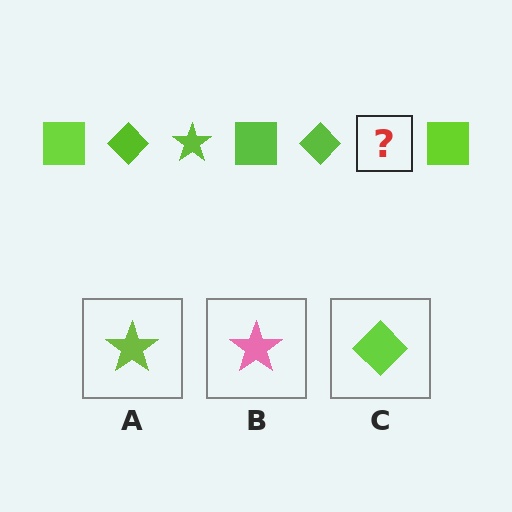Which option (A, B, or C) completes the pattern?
A.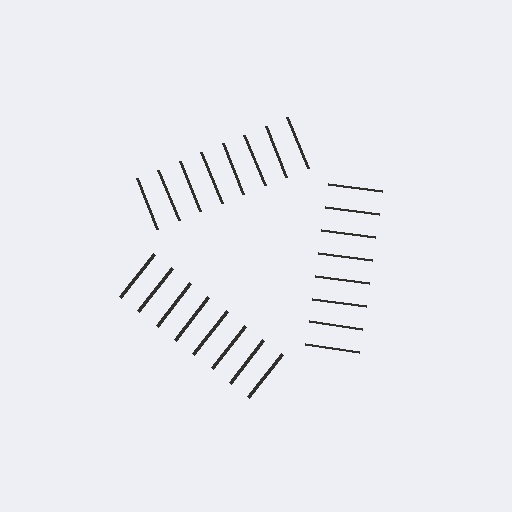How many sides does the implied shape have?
3 sides — the line-ends trace a triangle.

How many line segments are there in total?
24 — 8 along each of the 3 edges.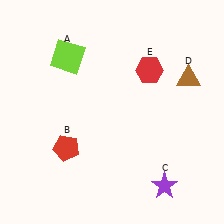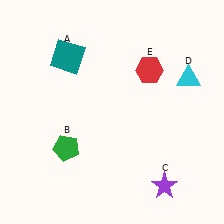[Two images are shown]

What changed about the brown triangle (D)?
In Image 1, D is brown. In Image 2, it changed to cyan.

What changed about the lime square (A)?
In Image 1, A is lime. In Image 2, it changed to teal.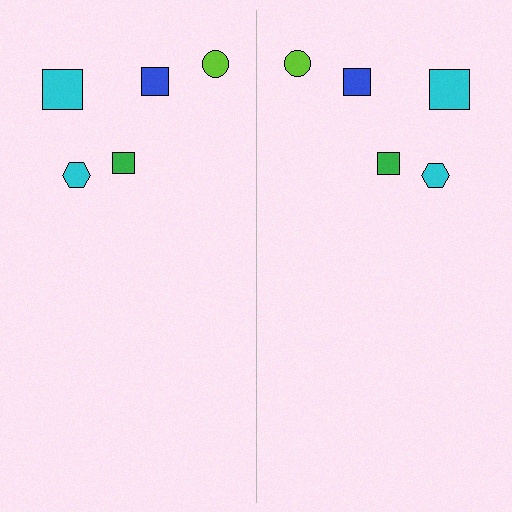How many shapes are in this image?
There are 10 shapes in this image.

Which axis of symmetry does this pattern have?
The pattern has a vertical axis of symmetry running through the center of the image.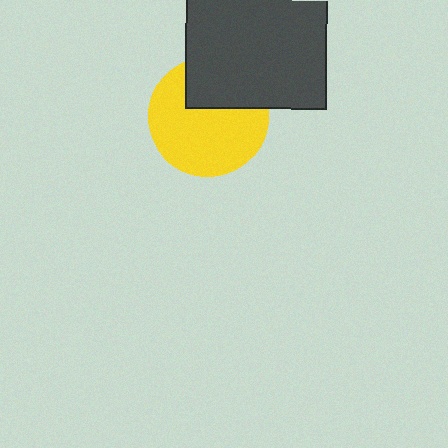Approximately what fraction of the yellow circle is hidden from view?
Roughly 32% of the yellow circle is hidden behind the dark gray square.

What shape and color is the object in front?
The object in front is a dark gray square.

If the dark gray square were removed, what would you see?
You would see the complete yellow circle.